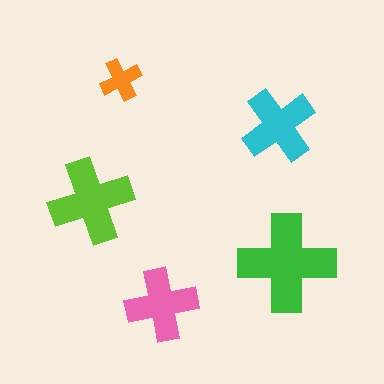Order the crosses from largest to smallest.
the green one, the lime one, the cyan one, the pink one, the orange one.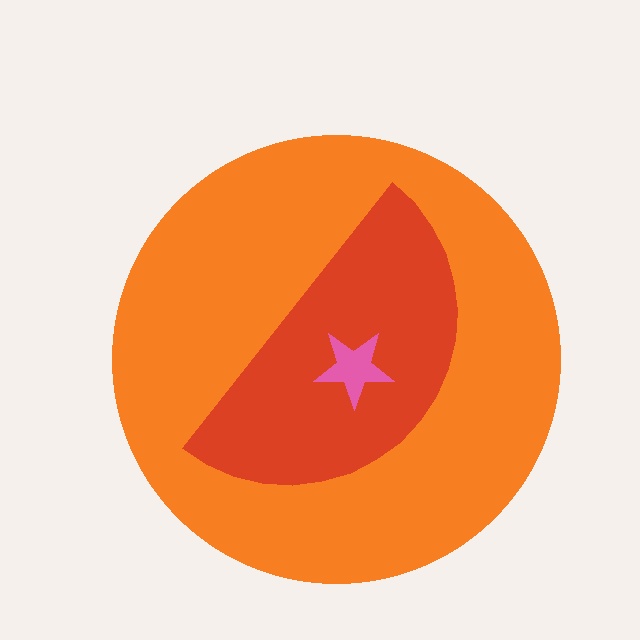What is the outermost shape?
The orange circle.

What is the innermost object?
The pink star.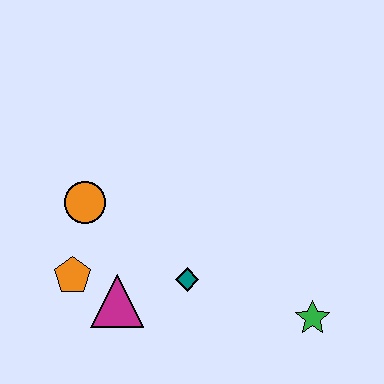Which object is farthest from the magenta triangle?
The green star is farthest from the magenta triangle.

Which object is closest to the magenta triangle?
The orange pentagon is closest to the magenta triangle.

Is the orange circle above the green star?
Yes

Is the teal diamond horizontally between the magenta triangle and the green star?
Yes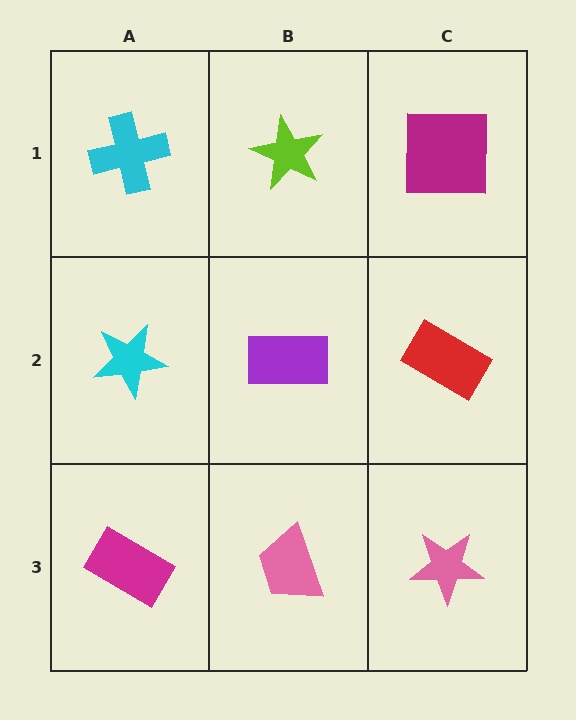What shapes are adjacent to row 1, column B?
A purple rectangle (row 2, column B), a cyan cross (row 1, column A), a magenta square (row 1, column C).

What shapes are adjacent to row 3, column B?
A purple rectangle (row 2, column B), a magenta rectangle (row 3, column A), a pink star (row 3, column C).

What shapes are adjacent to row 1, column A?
A cyan star (row 2, column A), a lime star (row 1, column B).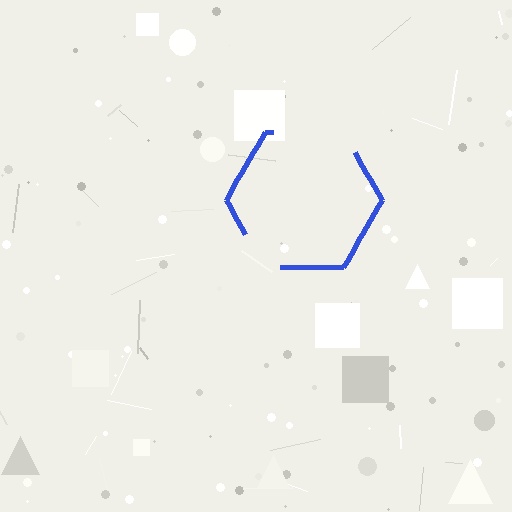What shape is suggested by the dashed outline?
The dashed outline suggests a hexagon.